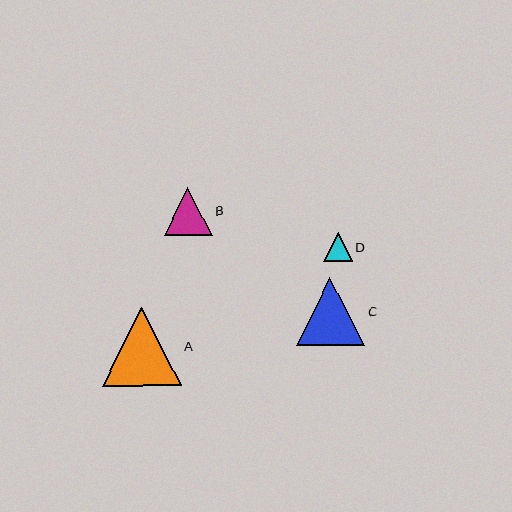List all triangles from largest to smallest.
From largest to smallest: A, C, B, D.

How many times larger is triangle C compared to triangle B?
Triangle C is approximately 1.4 times the size of triangle B.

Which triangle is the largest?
Triangle A is the largest with a size of approximately 79 pixels.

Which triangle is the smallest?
Triangle D is the smallest with a size of approximately 29 pixels.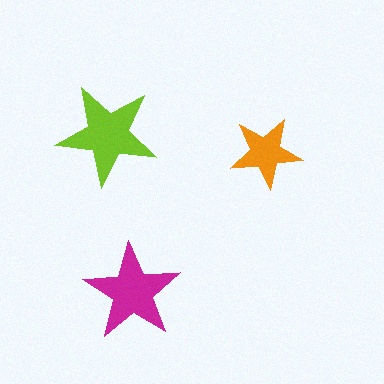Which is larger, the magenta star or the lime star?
The lime one.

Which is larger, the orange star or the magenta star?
The magenta one.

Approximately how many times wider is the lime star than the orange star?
About 1.5 times wider.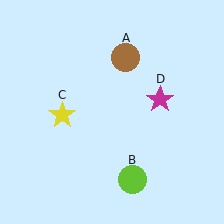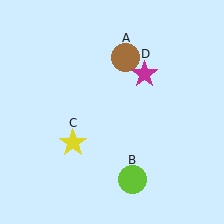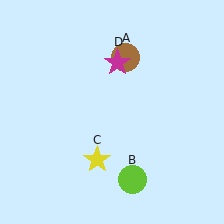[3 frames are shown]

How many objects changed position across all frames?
2 objects changed position: yellow star (object C), magenta star (object D).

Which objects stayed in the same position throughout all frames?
Brown circle (object A) and lime circle (object B) remained stationary.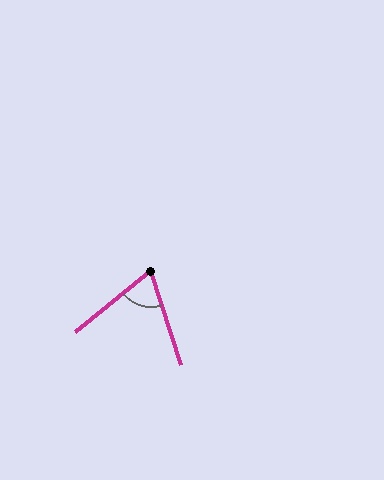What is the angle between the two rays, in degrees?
Approximately 69 degrees.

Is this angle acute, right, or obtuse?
It is acute.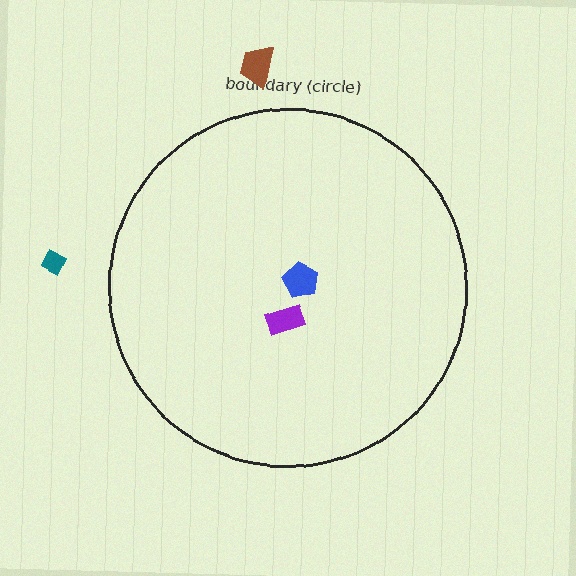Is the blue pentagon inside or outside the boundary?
Inside.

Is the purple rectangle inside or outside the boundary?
Inside.